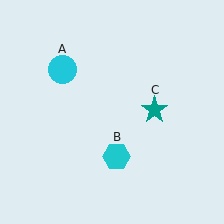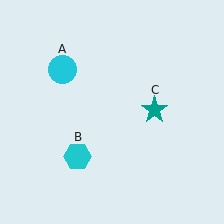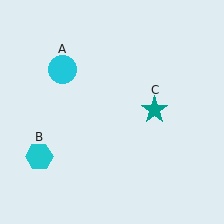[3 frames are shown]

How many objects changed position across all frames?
1 object changed position: cyan hexagon (object B).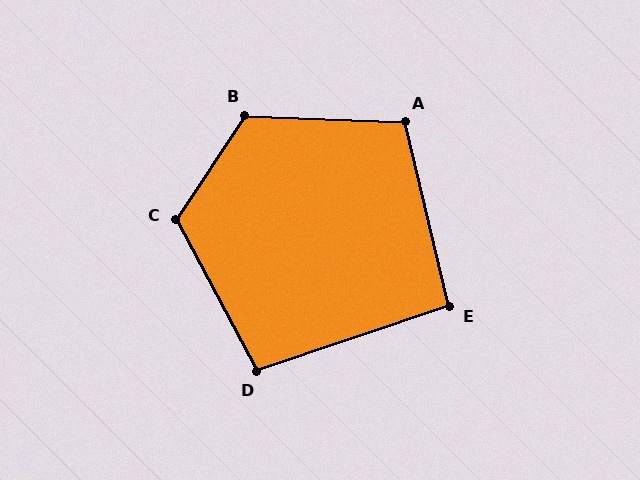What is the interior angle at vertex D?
Approximately 100 degrees (obtuse).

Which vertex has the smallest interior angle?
E, at approximately 95 degrees.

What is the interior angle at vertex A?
Approximately 106 degrees (obtuse).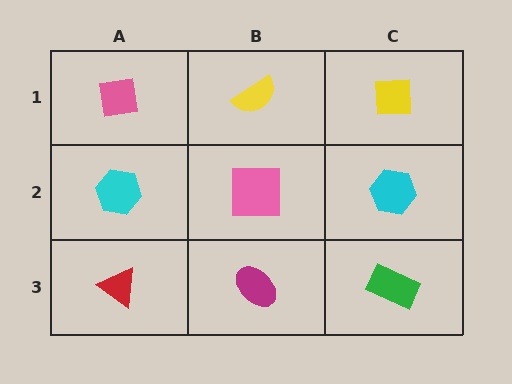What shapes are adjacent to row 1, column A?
A cyan hexagon (row 2, column A), a yellow semicircle (row 1, column B).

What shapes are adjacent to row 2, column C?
A yellow square (row 1, column C), a green rectangle (row 3, column C), a pink square (row 2, column B).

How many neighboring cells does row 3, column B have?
3.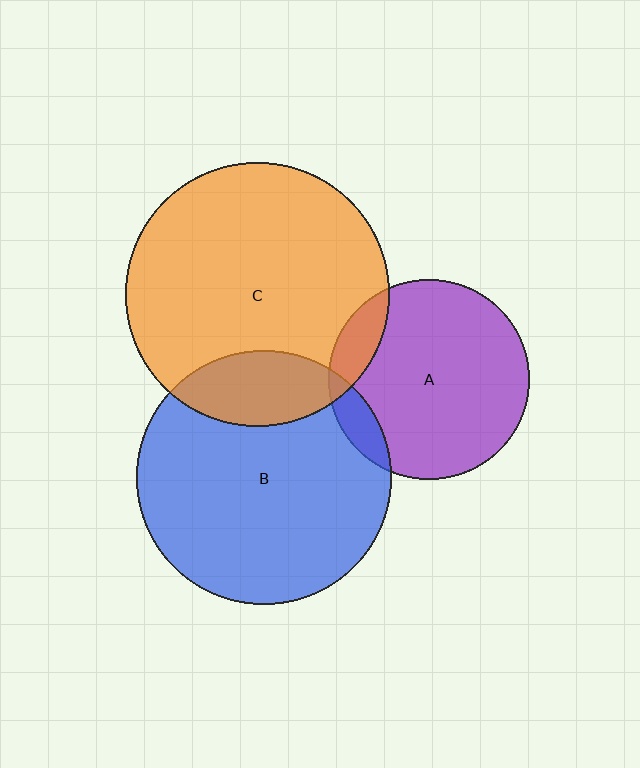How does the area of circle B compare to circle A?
Approximately 1.6 times.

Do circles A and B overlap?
Yes.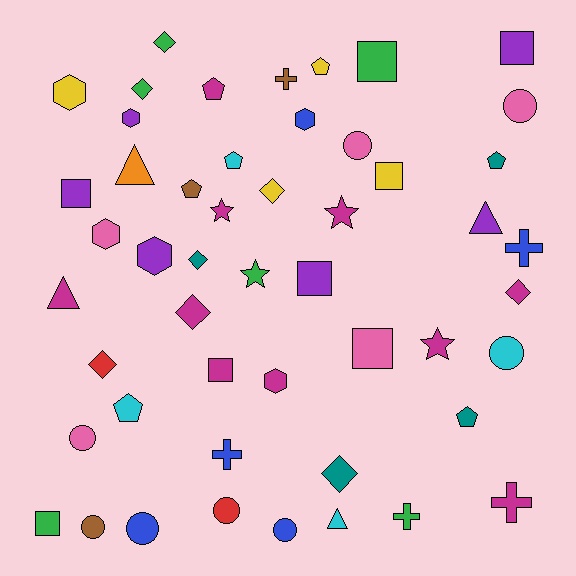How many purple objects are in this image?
There are 6 purple objects.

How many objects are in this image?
There are 50 objects.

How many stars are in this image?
There are 4 stars.